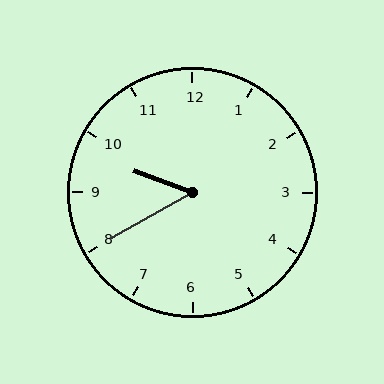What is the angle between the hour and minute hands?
Approximately 50 degrees.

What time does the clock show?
9:40.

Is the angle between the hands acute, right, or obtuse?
It is acute.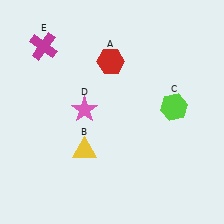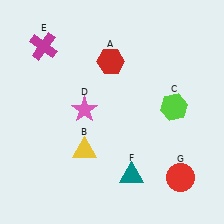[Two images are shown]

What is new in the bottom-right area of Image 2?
A red circle (G) was added in the bottom-right area of Image 2.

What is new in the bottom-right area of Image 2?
A teal triangle (F) was added in the bottom-right area of Image 2.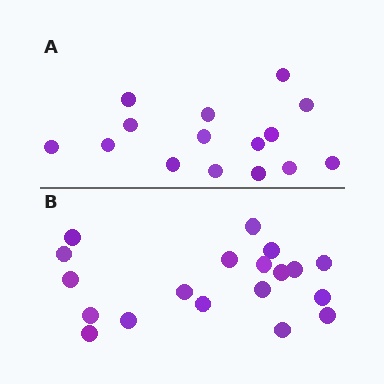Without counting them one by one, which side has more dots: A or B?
Region B (the bottom region) has more dots.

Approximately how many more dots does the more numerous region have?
Region B has about 4 more dots than region A.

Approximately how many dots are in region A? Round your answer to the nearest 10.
About 20 dots. (The exact count is 15, which rounds to 20.)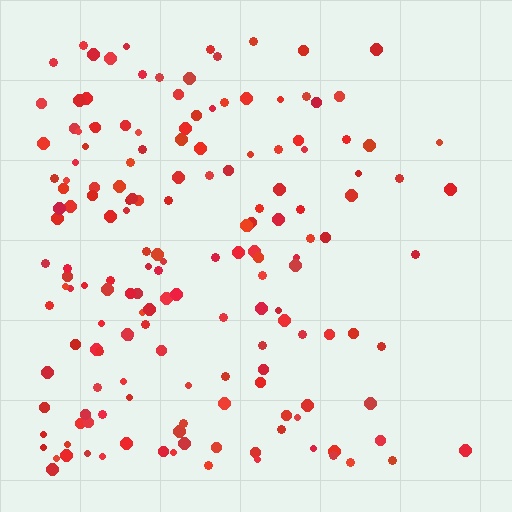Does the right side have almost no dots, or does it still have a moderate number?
Still a moderate number, just noticeably fewer than the left.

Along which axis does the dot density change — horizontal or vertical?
Horizontal.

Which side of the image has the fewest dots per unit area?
The right.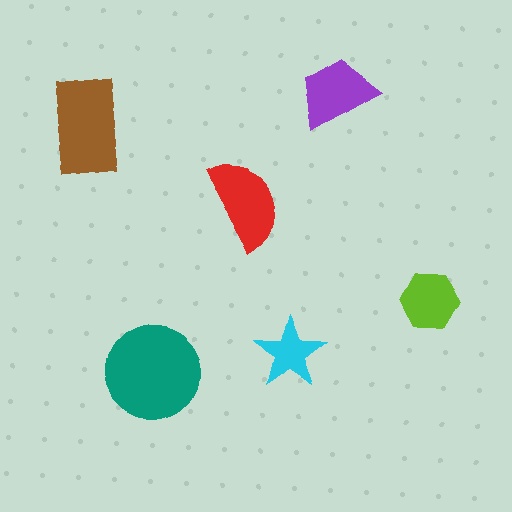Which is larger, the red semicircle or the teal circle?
The teal circle.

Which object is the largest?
The teal circle.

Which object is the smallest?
The cyan star.